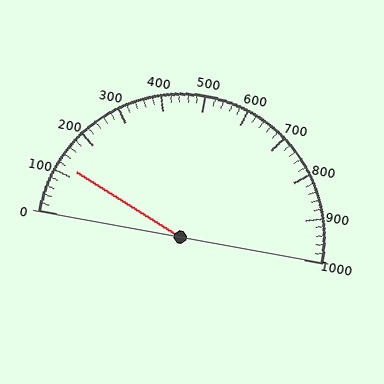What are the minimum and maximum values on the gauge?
The gauge ranges from 0 to 1000.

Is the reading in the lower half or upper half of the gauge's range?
The reading is in the lower half of the range (0 to 1000).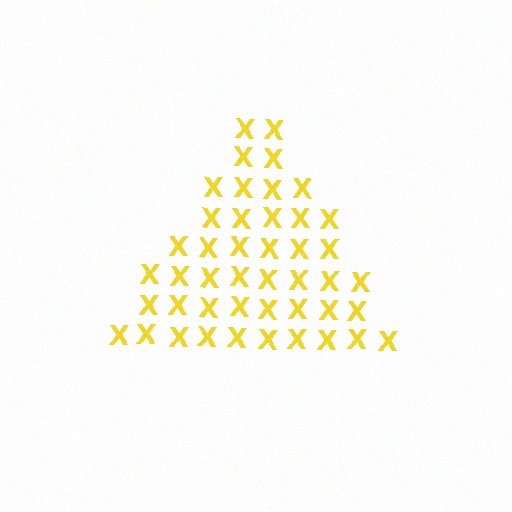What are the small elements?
The small elements are letter X's.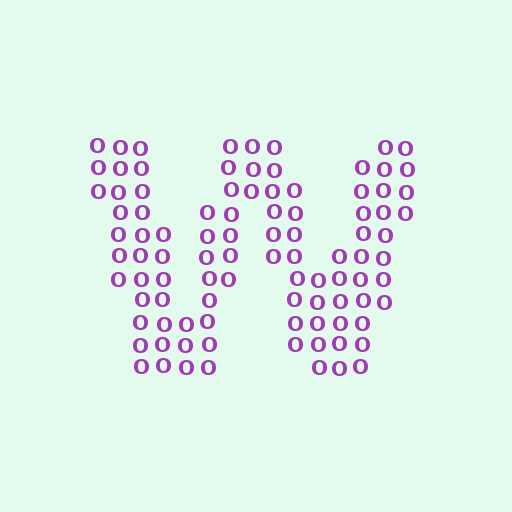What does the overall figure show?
The overall figure shows the letter W.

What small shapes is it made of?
It is made of small letter O's.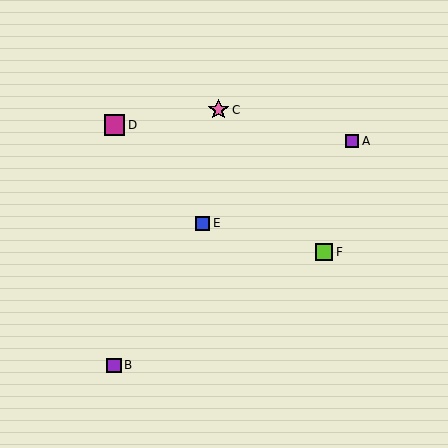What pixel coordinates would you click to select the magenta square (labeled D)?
Click at (114, 125) to select the magenta square D.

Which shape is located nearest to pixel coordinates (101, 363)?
The purple square (labeled B) at (114, 365) is nearest to that location.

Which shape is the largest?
The magenta square (labeled D) is the largest.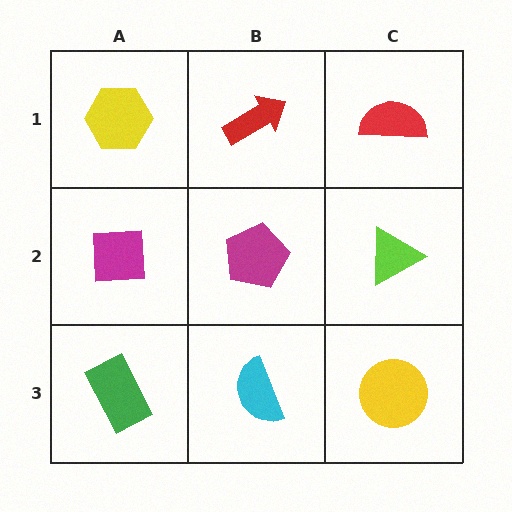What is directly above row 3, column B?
A magenta pentagon.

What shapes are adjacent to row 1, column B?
A magenta pentagon (row 2, column B), a yellow hexagon (row 1, column A), a red semicircle (row 1, column C).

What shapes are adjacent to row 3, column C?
A lime triangle (row 2, column C), a cyan semicircle (row 3, column B).